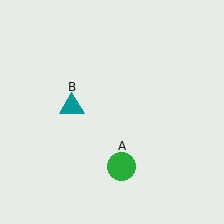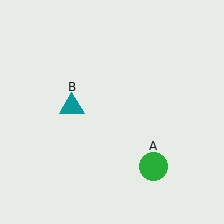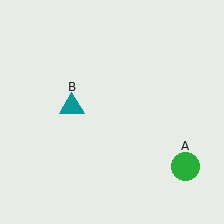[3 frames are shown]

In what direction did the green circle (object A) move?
The green circle (object A) moved right.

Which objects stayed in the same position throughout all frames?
Teal triangle (object B) remained stationary.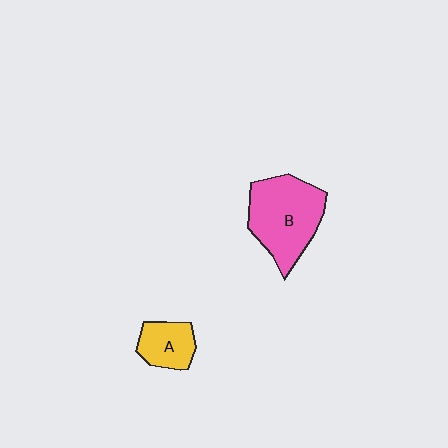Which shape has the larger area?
Shape B (pink).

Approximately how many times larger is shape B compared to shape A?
Approximately 2.2 times.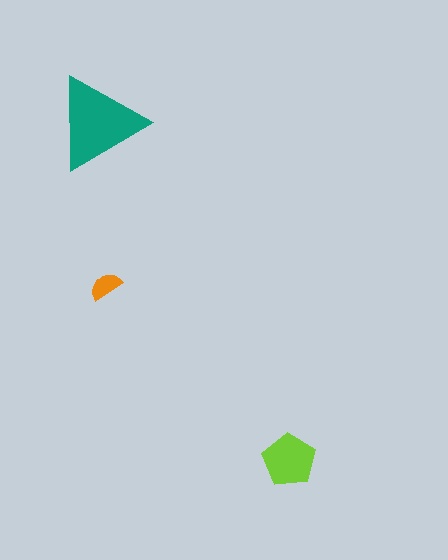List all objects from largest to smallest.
The teal triangle, the lime pentagon, the orange semicircle.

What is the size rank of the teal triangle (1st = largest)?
1st.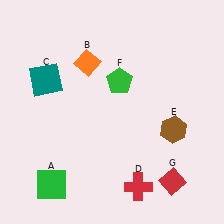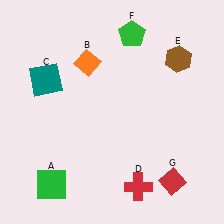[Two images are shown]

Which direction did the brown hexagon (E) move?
The brown hexagon (E) moved up.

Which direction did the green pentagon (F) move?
The green pentagon (F) moved up.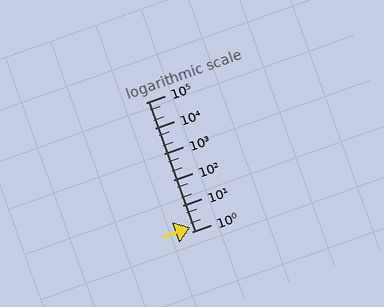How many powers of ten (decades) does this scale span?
The scale spans 5 decades, from 1 to 100000.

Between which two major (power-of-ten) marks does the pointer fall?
The pointer is between 1 and 10.